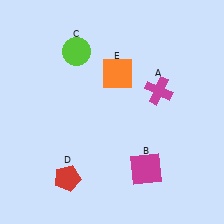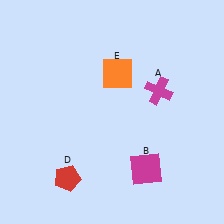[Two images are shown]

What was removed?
The lime circle (C) was removed in Image 2.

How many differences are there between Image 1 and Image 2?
There is 1 difference between the two images.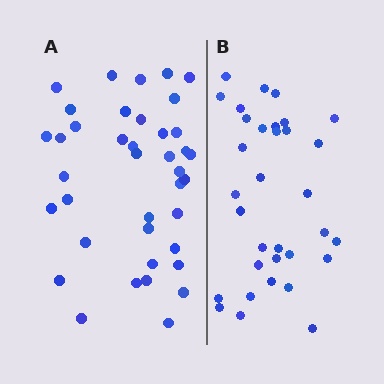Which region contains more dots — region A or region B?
Region A (the left region) has more dots.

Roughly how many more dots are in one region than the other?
Region A has about 6 more dots than region B.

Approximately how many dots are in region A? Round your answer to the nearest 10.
About 40 dots. (The exact count is 39, which rounds to 40.)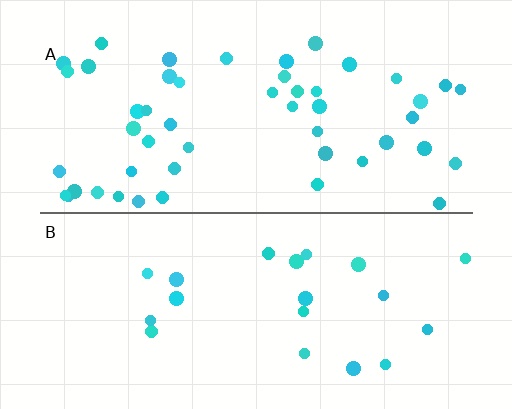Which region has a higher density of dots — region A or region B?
A (the top).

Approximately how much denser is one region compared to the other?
Approximately 2.4× — region A over region B.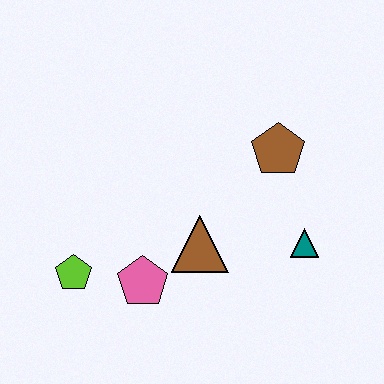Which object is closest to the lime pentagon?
The pink pentagon is closest to the lime pentagon.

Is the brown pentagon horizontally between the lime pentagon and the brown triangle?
No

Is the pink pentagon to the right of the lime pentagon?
Yes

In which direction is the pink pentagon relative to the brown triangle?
The pink pentagon is to the left of the brown triangle.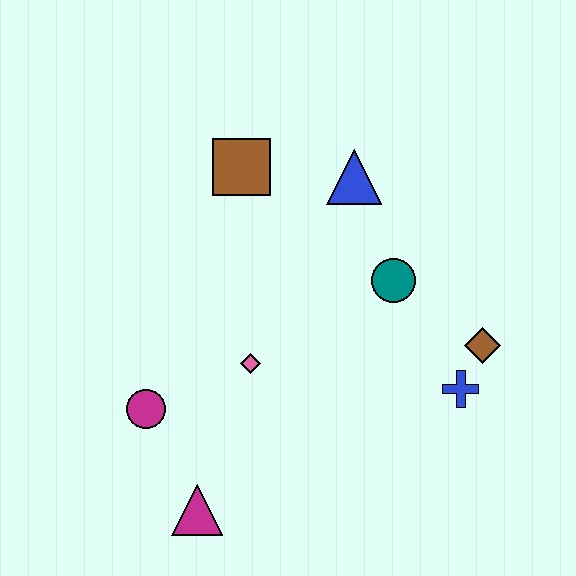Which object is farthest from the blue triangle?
The magenta triangle is farthest from the blue triangle.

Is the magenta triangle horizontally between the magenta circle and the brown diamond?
Yes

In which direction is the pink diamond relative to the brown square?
The pink diamond is below the brown square.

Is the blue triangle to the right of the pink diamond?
Yes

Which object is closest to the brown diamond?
The blue cross is closest to the brown diamond.